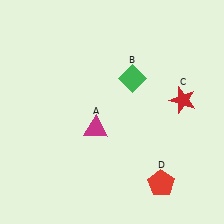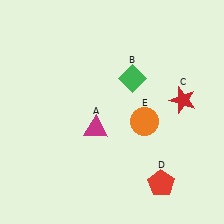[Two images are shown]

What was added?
An orange circle (E) was added in Image 2.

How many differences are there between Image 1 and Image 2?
There is 1 difference between the two images.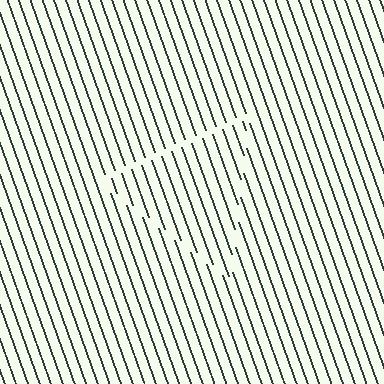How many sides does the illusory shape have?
3 sides — the line-ends trace a triangle.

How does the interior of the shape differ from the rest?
The interior of the shape contains the same grating, shifted by half a period — the contour is defined by the phase discontinuity where line-ends from the inner and outer gratings abut.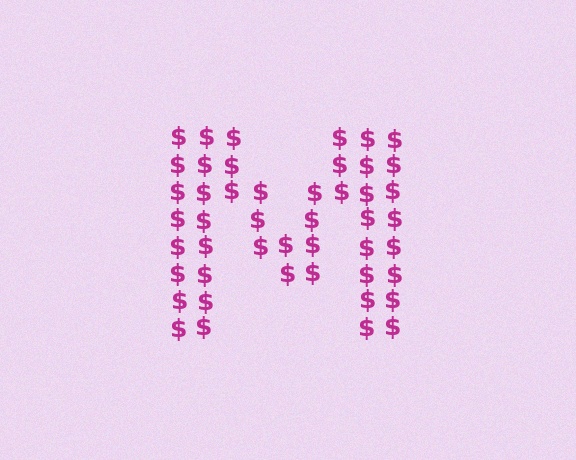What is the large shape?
The large shape is the letter M.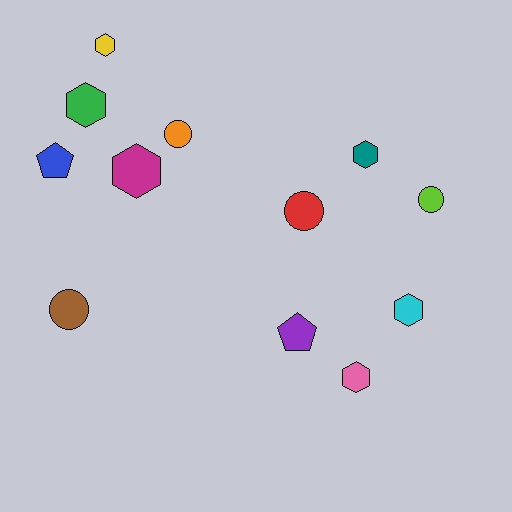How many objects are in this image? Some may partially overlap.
There are 12 objects.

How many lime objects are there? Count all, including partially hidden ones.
There is 1 lime object.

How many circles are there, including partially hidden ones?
There are 4 circles.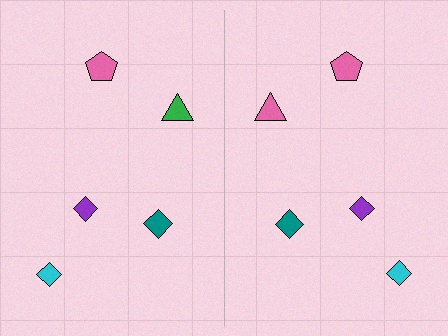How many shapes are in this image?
There are 10 shapes in this image.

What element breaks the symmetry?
The pink triangle on the right side breaks the symmetry — its mirror counterpart is green.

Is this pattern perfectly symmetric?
No, the pattern is not perfectly symmetric. The pink triangle on the right side breaks the symmetry — its mirror counterpart is green.